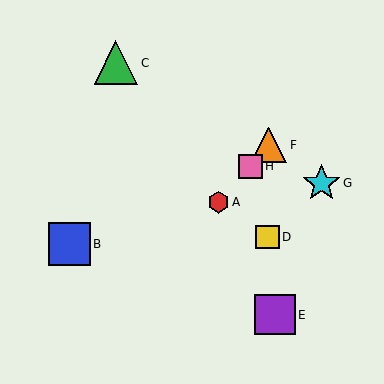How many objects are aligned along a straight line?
3 objects (A, F, H) are aligned along a straight line.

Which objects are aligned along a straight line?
Objects A, F, H are aligned along a straight line.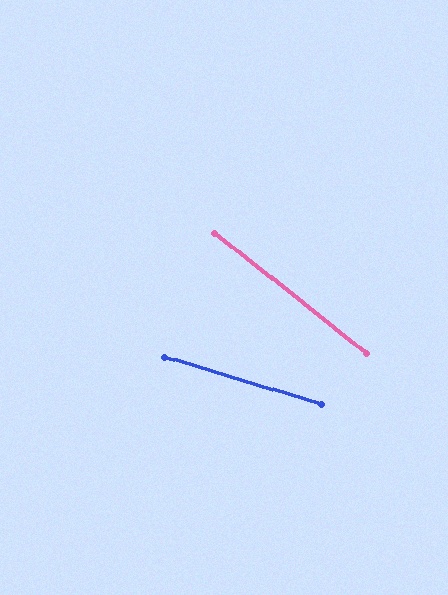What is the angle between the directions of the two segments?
Approximately 22 degrees.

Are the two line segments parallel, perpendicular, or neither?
Neither parallel nor perpendicular — they differ by about 22°.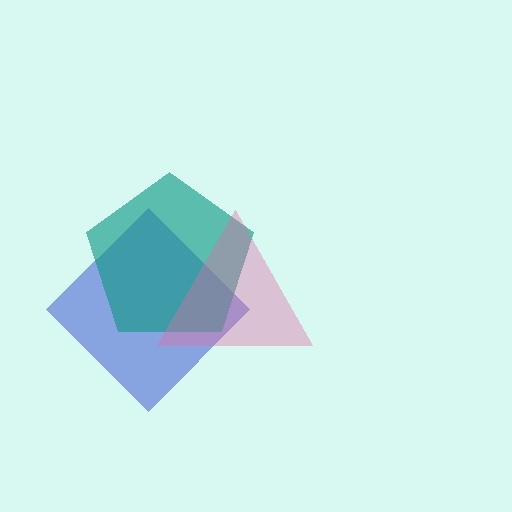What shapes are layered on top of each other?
The layered shapes are: a blue diamond, a teal pentagon, a pink triangle.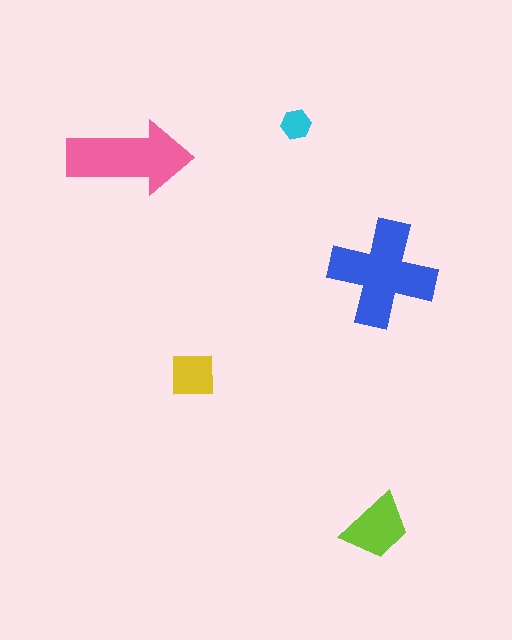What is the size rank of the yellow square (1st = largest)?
4th.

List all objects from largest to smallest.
The blue cross, the pink arrow, the lime trapezoid, the yellow square, the cyan hexagon.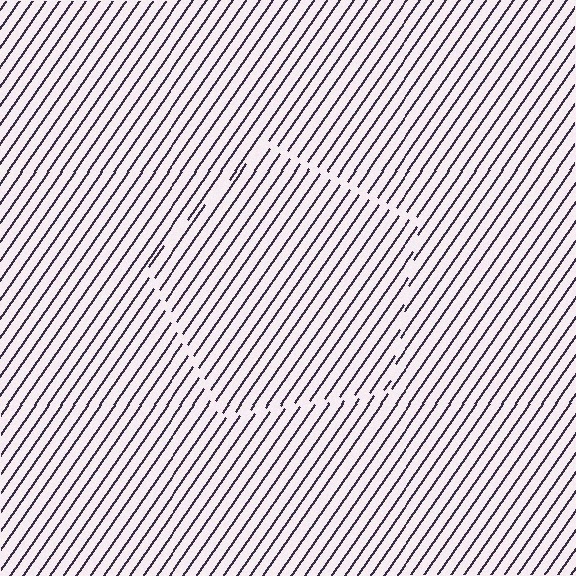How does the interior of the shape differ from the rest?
The interior of the shape contains the same grating, shifted by half a period — the contour is defined by the phase discontinuity where line-ends from the inner and outer gratings abut.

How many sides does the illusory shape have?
5 sides — the line-ends trace a pentagon.